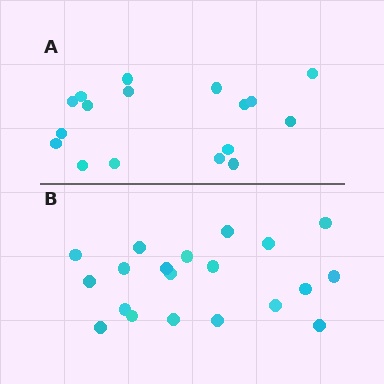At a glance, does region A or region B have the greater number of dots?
Region B (the bottom region) has more dots.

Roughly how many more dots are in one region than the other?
Region B has just a few more — roughly 2 or 3 more dots than region A.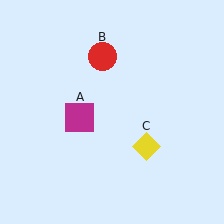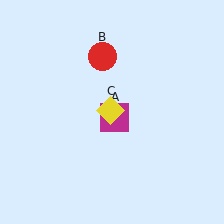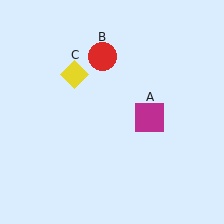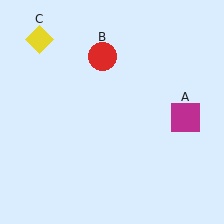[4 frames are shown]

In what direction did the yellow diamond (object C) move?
The yellow diamond (object C) moved up and to the left.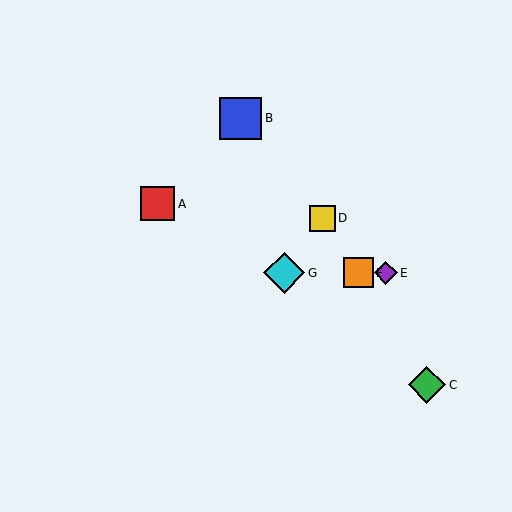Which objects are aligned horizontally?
Objects E, F, G are aligned horizontally.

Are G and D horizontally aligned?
No, G is at y≈273 and D is at y≈218.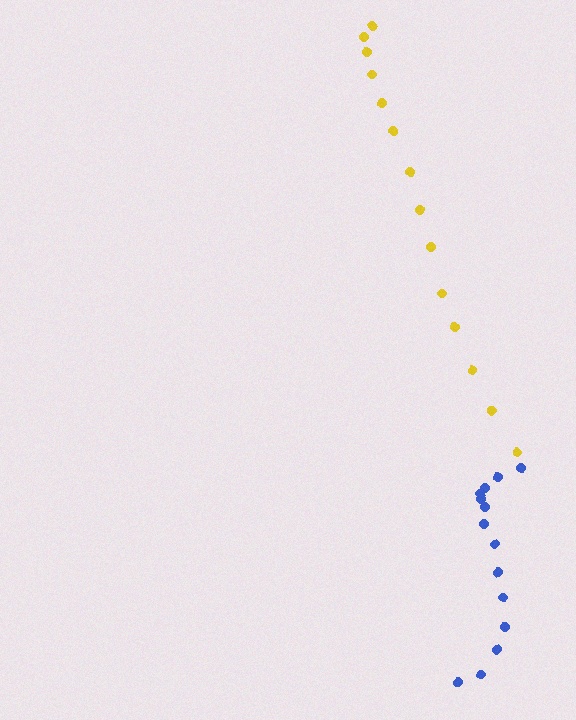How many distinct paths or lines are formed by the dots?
There are 2 distinct paths.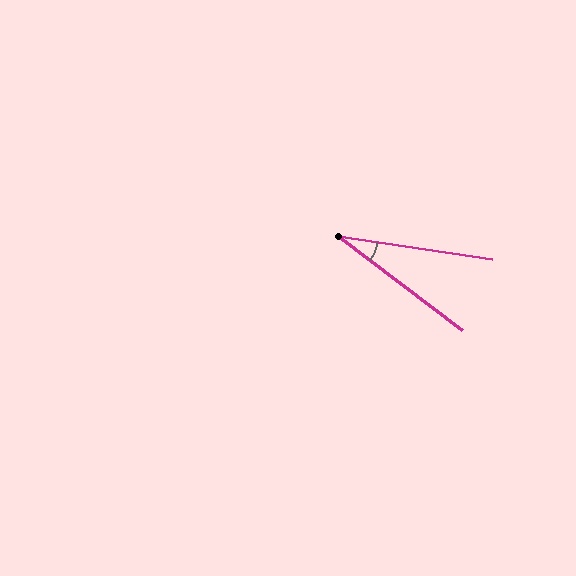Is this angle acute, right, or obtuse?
It is acute.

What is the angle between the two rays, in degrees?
Approximately 28 degrees.